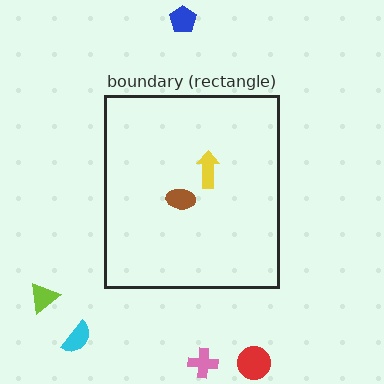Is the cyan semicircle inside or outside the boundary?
Outside.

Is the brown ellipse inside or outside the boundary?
Inside.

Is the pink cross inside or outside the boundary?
Outside.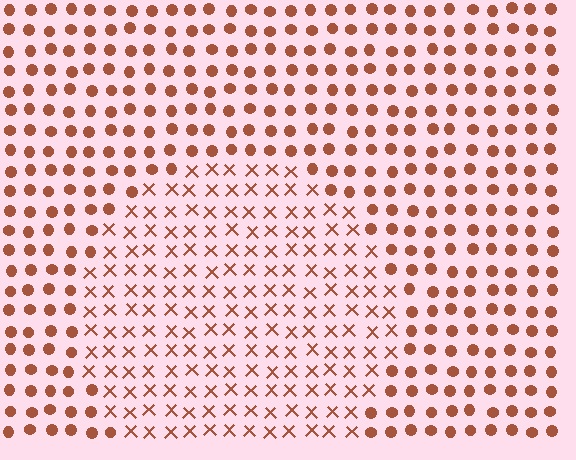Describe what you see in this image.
The image is filled with small brown elements arranged in a uniform grid. A circle-shaped region contains X marks, while the surrounding area contains circles. The boundary is defined purely by the change in element shape.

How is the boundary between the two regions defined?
The boundary is defined by a change in element shape: X marks inside vs. circles outside. All elements share the same color and spacing.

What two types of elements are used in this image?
The image uses X marks inside the circle region and circles outside it.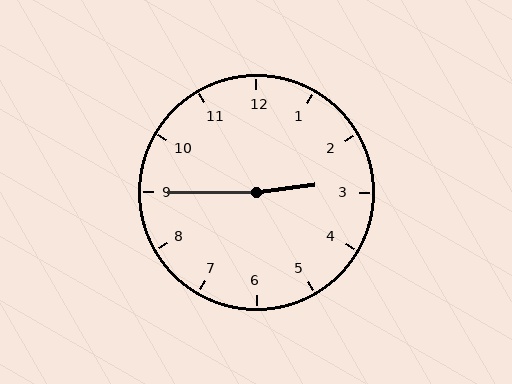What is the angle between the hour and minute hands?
Approximately 172 degrees.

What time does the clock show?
2:45.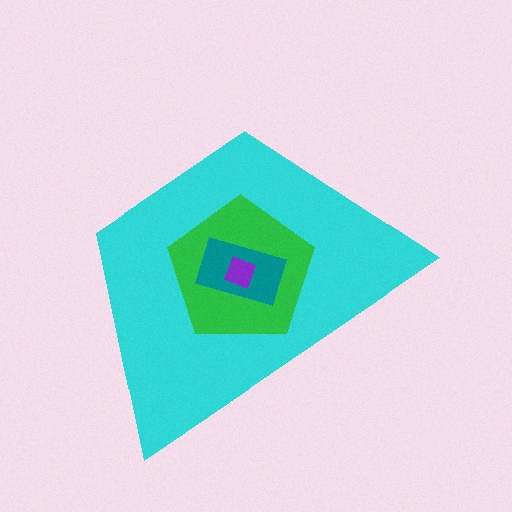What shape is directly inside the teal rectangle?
The purple square.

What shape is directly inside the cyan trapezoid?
The green pentagon.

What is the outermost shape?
The cyan trapezoid.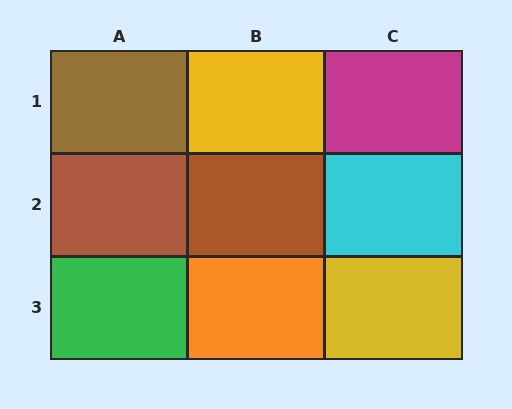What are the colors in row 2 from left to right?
Brown, brown, cyan.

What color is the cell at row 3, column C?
Yellow.